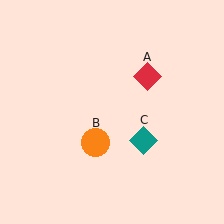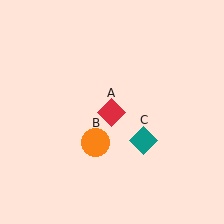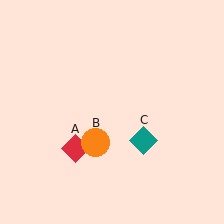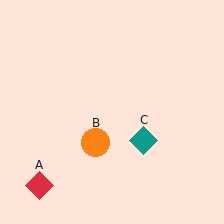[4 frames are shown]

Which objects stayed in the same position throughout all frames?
Orange circle (object B) and teal diamond (object C) remained stationary.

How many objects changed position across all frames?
1 object changed position: red diamond (object A).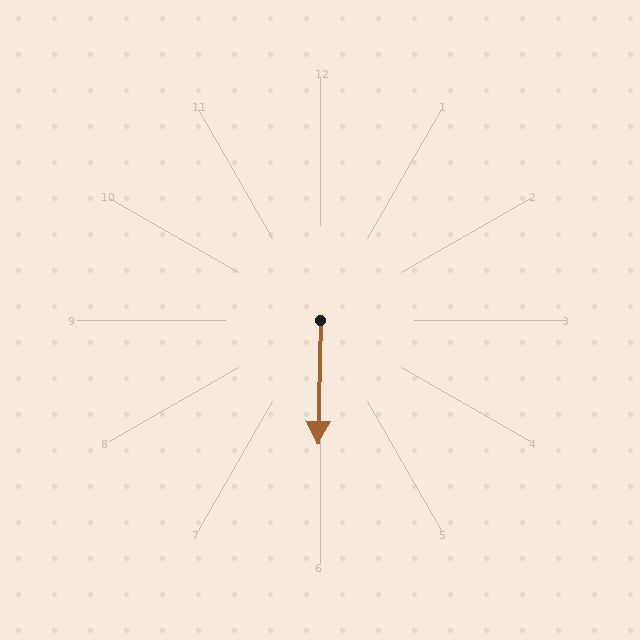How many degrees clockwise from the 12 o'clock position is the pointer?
Approximately 181 degrees.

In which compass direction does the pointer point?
South.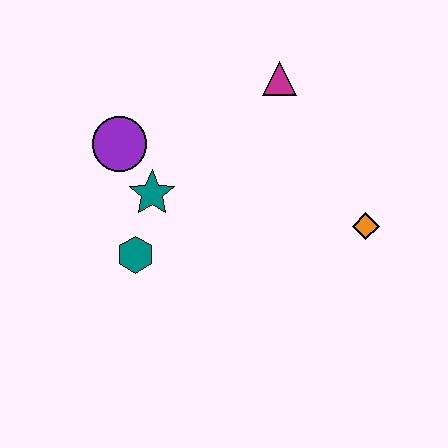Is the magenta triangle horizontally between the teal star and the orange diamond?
Yes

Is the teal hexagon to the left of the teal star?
Yes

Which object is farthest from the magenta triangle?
The teal hexagon is farthest from the magenta triangle.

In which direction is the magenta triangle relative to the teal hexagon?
The magenta triangle is above the teal hexagon.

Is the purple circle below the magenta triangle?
Yes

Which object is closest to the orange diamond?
The magenta triangle is closest to the orange diamond.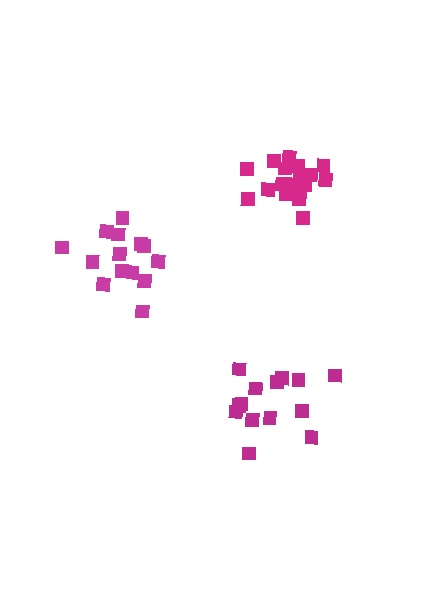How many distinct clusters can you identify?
There are 3 distinct clusters.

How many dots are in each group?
Group 1: 14 dots, Group 2: 19 dots, Group 3: 14 dots (47 total).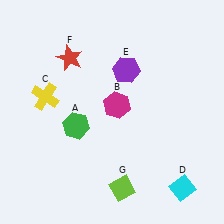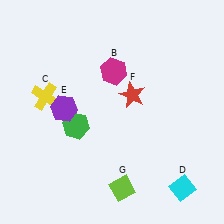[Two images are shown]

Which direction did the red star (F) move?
The red star (F) moved right.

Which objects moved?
The objects that moved are: the magenta hexagon (B), the purple hexagon (E), the red star (F).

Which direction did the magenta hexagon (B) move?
The magenta hexagon (B) moved up.